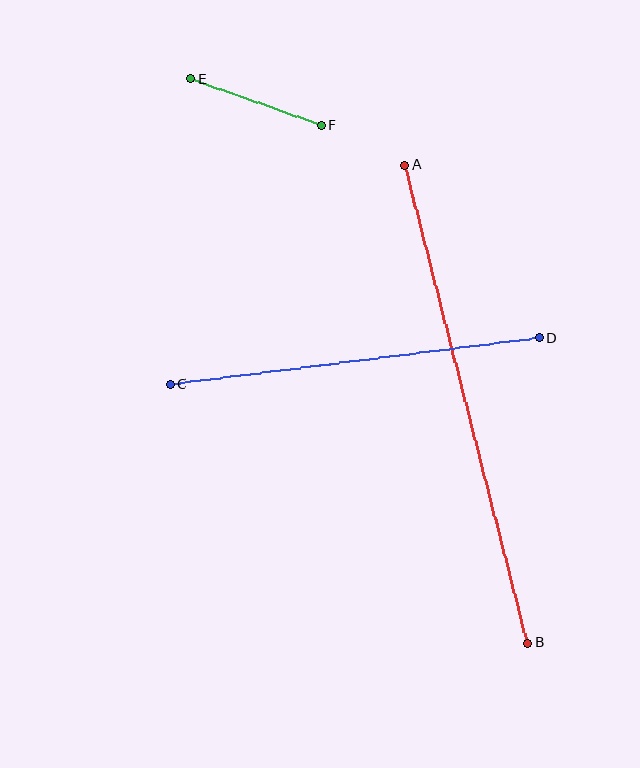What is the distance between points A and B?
The distance is approximately 493 pixels.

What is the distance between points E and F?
The distance is approximately 139 pixels.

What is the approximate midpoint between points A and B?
The midpoint is at approximately (466, 404) pixels.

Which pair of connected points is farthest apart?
Points A and B are farthest apart.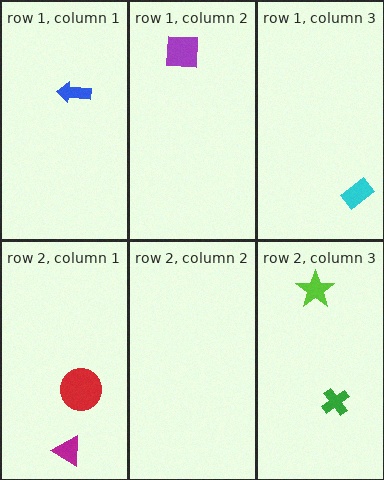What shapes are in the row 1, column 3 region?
The cyan rectangle.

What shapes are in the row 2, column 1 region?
The red circle, the magenta triangle.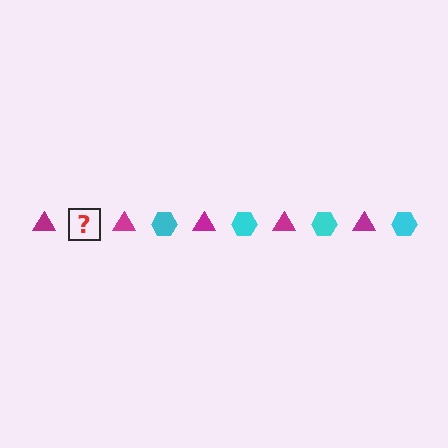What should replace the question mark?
The question mark should be replaced with a cyan hexagon.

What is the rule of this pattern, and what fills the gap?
The rule is that the pattern alternates between magenta triangle and cyan hexagon. The gap should be filled with a cyan hexagon.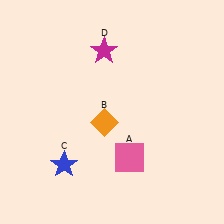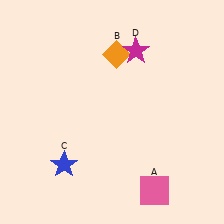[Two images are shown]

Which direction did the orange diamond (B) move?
The orange diamond (B) moved up.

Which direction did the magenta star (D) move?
The magenta star (D) moved right.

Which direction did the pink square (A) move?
The pink square (A) moved down.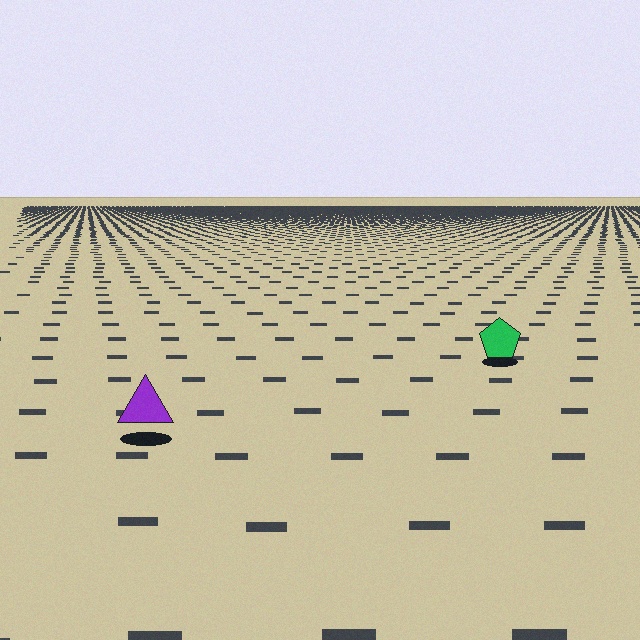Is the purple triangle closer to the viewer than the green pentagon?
Yes. The purple triangle is closer — you can tell from the texture gradient: the ground texture is coarser near it.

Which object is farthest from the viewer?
The green pentagon is farthest from the viewer. It appears smaller and the ground texture around it is denser.